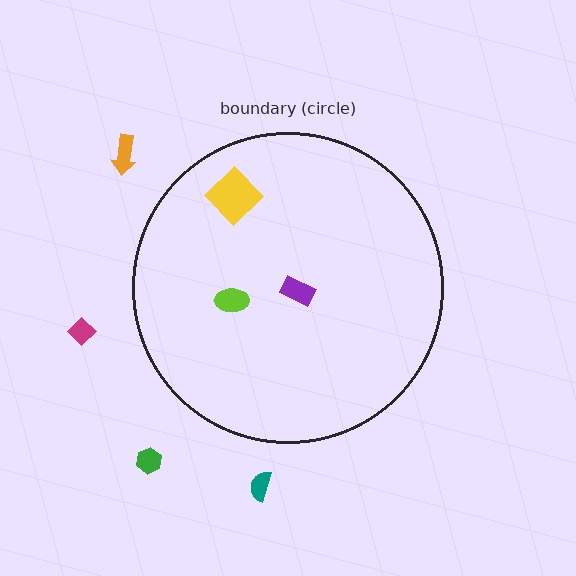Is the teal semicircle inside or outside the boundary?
Outside.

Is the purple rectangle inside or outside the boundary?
Inside.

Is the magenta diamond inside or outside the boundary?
Outside.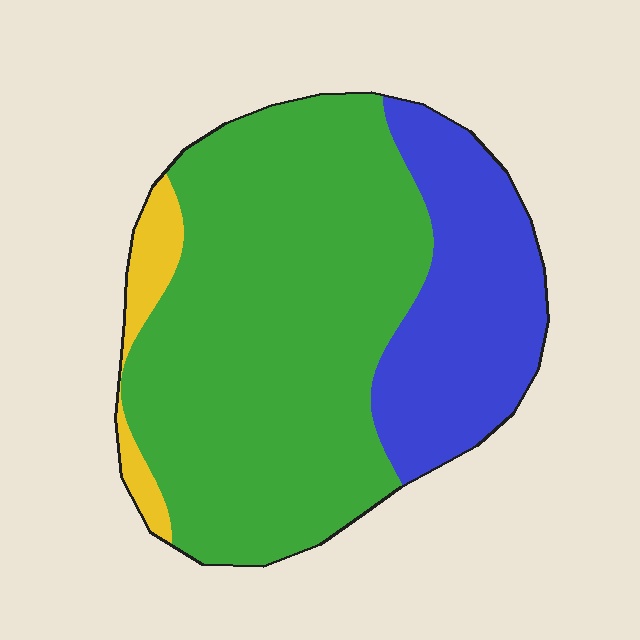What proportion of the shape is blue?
Blue covers 27% of the shape.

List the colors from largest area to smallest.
From largest to smallest: green, blue, yellow.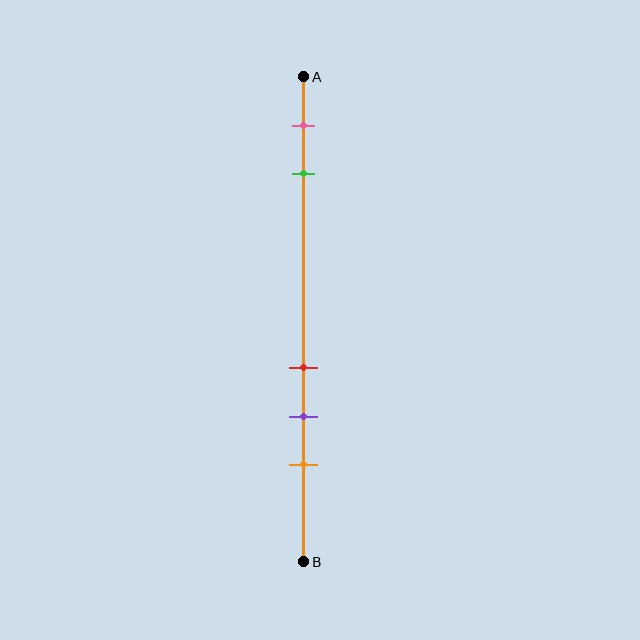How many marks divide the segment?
There are 5 marks dividing the segment.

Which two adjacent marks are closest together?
The red and purple marks are the closest adjacent pair.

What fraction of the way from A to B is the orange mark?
The orange mark is approximately 80% (0.8) of the way from A to B.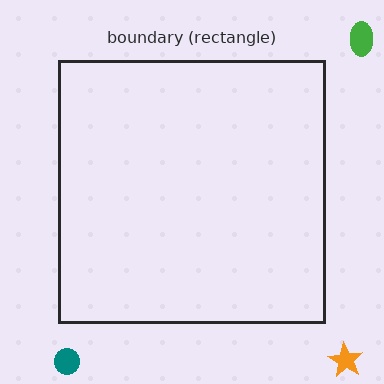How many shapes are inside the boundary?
0 inside, 3 outside.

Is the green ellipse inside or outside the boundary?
Outside.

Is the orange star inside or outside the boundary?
Outside.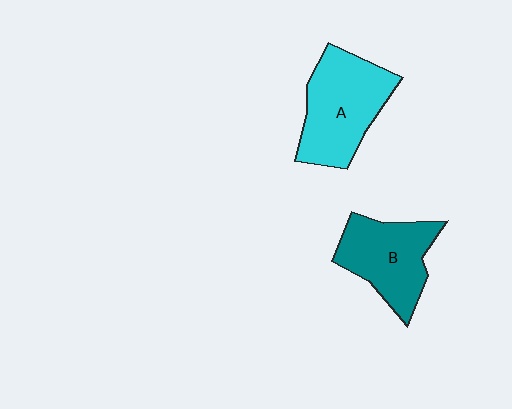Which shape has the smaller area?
Shape B (teal).